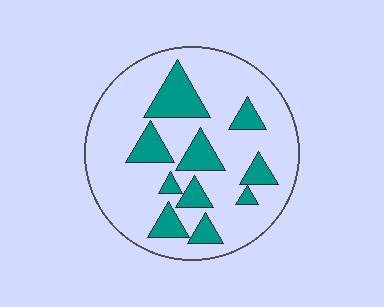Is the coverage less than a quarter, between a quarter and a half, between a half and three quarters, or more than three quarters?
Less than a quarter.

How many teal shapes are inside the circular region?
10.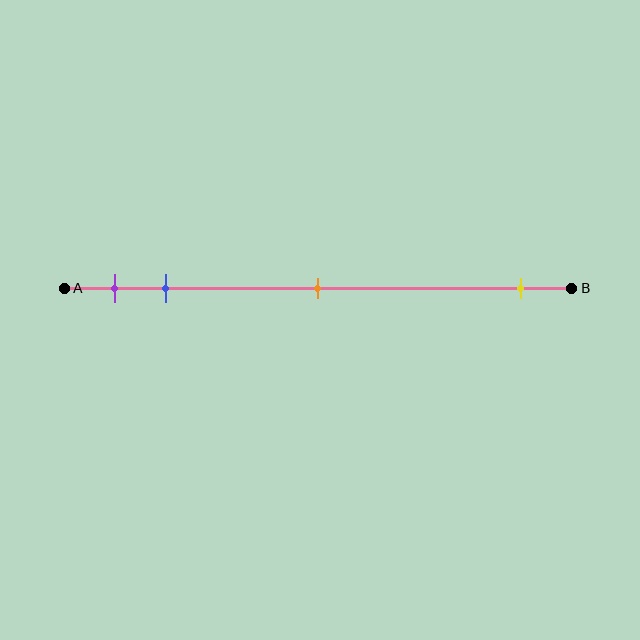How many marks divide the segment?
There are 4 marks dividing the segment.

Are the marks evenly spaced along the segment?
No, the marks are not evenly spaced.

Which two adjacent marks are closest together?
The purple and blue marks are the closest adjacent pair.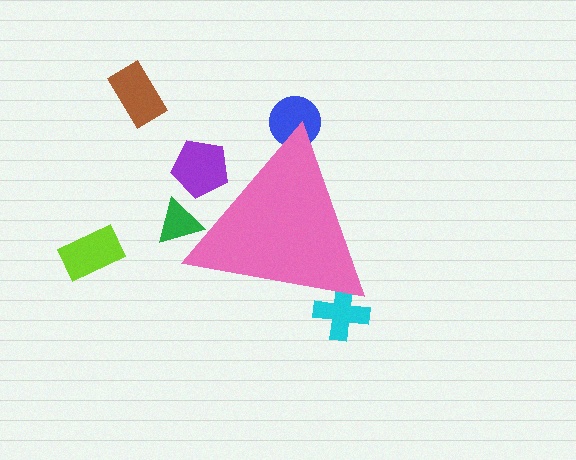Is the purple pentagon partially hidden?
Yes, the purple pentagon is partially hidden behind the pink triangle.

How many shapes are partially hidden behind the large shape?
4 shapes are partially hidden.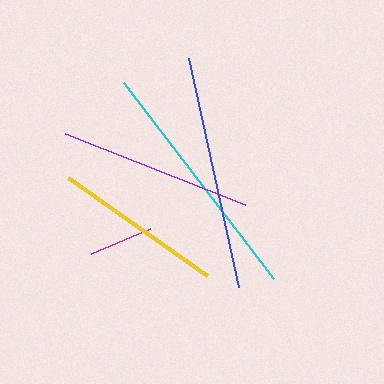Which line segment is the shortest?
The magenta line is the shortest at approximately 64 pixels.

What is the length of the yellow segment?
The yellow segment is approximately 170 pixels long.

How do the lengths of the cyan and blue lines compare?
The cyan and blue lines are approximately the same length.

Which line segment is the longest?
The cyan line is the longest at approximately 247 pixels.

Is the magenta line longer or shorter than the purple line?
The purple line is longer than the magenta line.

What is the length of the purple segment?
The purple segment is approximately 194 pixels long.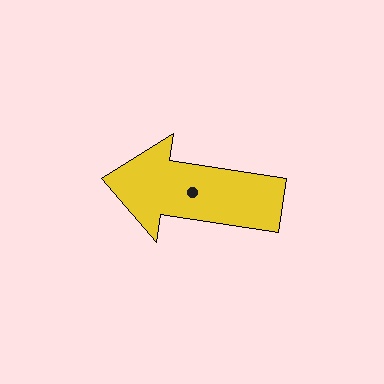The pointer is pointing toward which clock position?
Roughly 9 o'clock.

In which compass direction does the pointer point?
West.